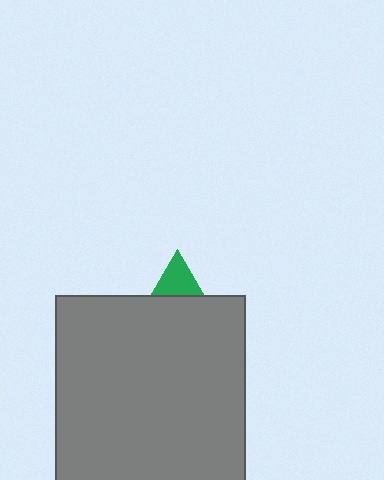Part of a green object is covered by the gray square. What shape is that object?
It is a triangle.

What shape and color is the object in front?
The object in front is a gray square.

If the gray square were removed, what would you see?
You would see the complete green triangle.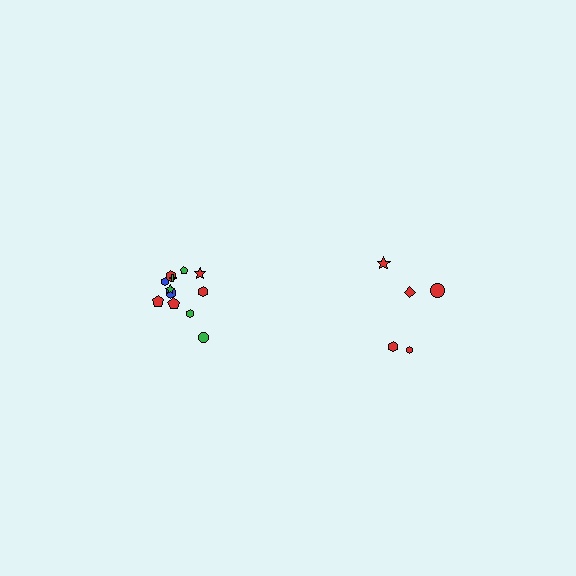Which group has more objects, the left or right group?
The left group.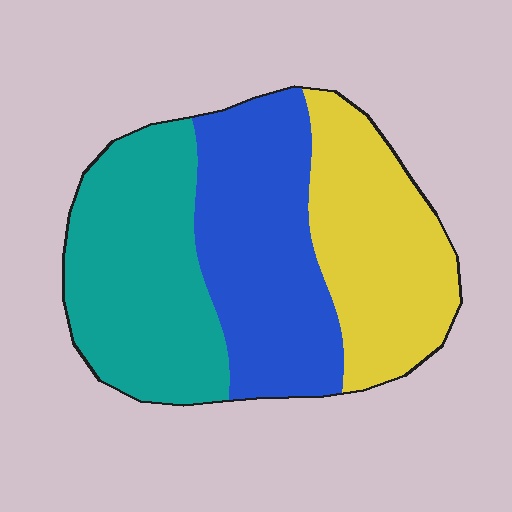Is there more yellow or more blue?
Blue.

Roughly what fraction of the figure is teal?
Teal takes up between a quarter and a half of the figure.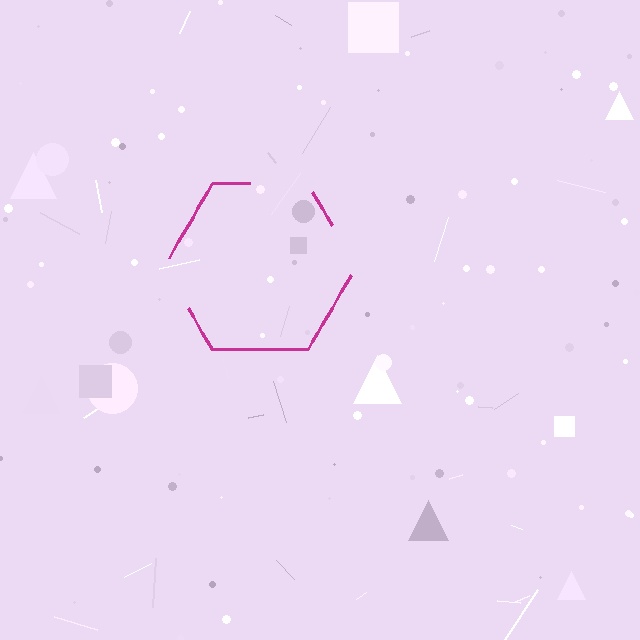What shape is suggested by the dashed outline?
The dashed outline suggests a hexagon.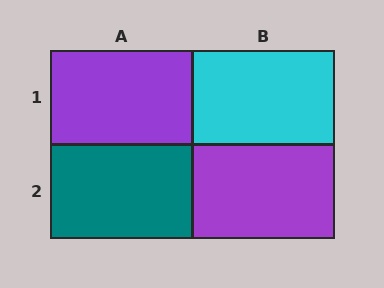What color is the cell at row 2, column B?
Purple.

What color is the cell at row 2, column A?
Teal.